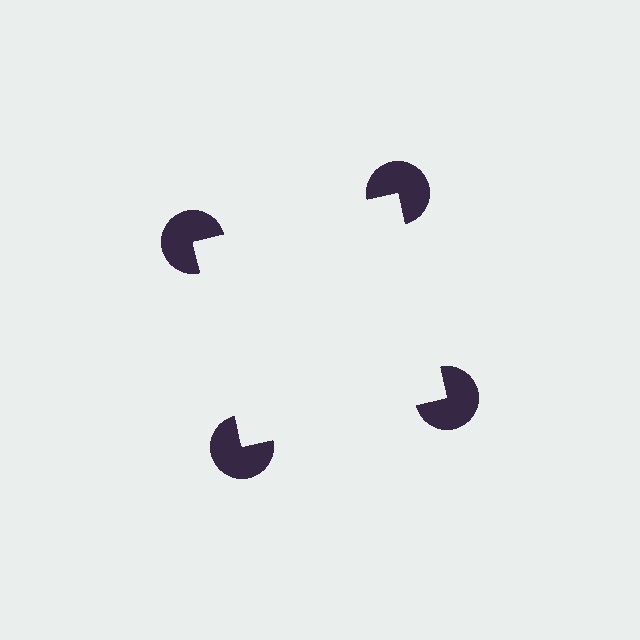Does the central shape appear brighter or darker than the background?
It typically appears slightly brighter than the background, even though no actual brightness change is drawn.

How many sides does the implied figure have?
4 sides.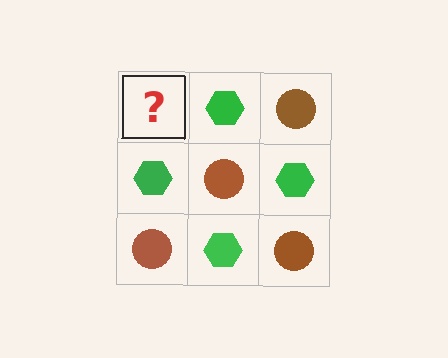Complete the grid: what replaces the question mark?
The question mark should be replaced with a brown circle.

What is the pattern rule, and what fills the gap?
The rule is that it alternates brown circle and green hexagon in a checkerboard pattern. The gap should be filled with a brown circle.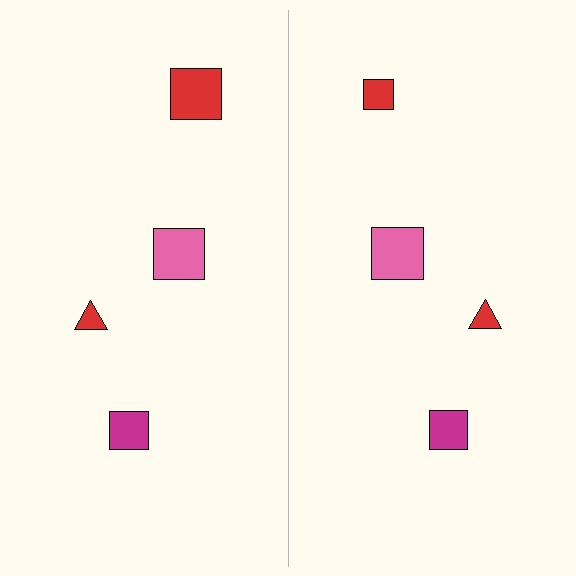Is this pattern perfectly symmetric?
No, the pattern is not perfectly symmetric. The red square on the right side has a different size than its mirror counterpart.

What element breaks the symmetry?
The red square on the right side has a different size than its mirror counterpart.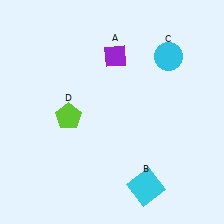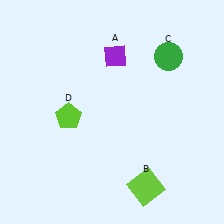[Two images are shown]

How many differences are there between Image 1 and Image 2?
There are 2 differences between the two images.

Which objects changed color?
B changed from cyan to lime. C changed from cyan to green.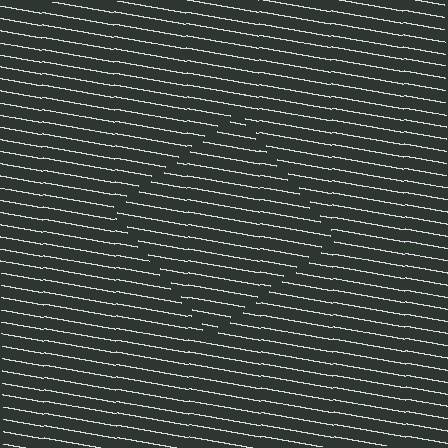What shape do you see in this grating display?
An illusory square. The interior of the shape contains the same grating, shifted by half a period — the contour is defined by the phase discontinuity where line-ends from the inner and outer gratings abut.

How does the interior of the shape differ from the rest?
The interior of the shape contains the same grating, shifted by half a period — the contour is defined by the phase discontinuity where line-ends from the inner and outer gratings abut.